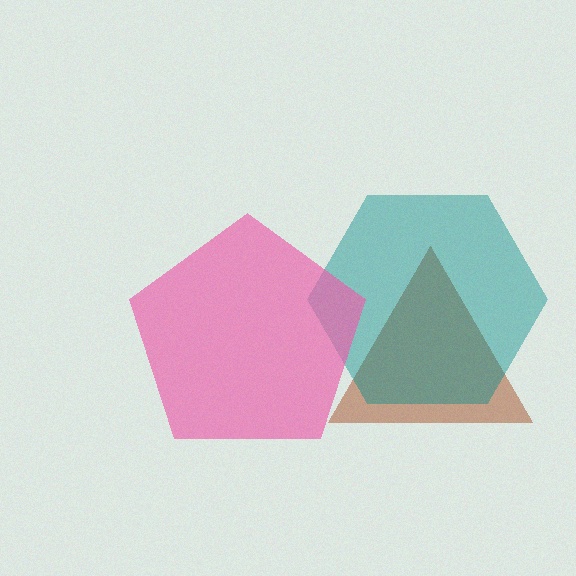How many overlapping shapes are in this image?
There are 3 overlapping shapes in the image.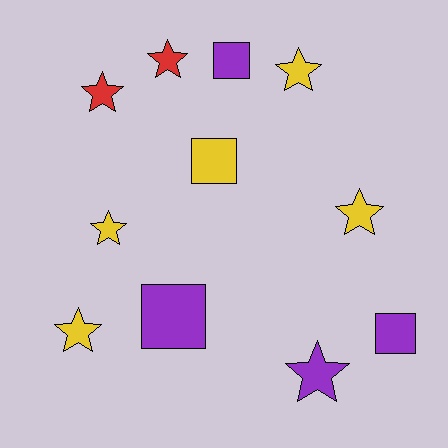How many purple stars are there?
There is 1 purple star.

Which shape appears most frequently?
Star, with 7 objects.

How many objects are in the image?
There are 11 objects.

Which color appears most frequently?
Yellow, with 5 objects.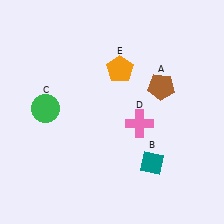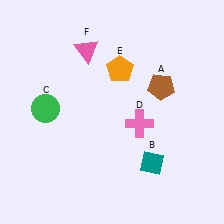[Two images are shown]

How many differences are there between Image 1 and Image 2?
There is 1 difference between the two images.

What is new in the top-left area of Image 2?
A pink triangle (F) was added in the top-left area of Image 2.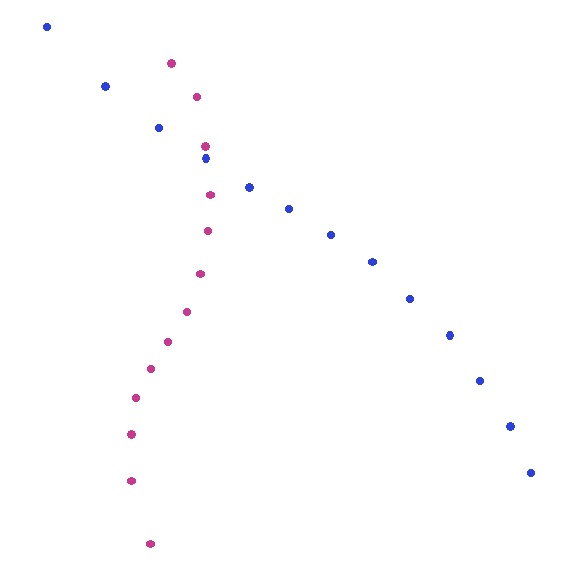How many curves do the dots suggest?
There are 2 distinct paths.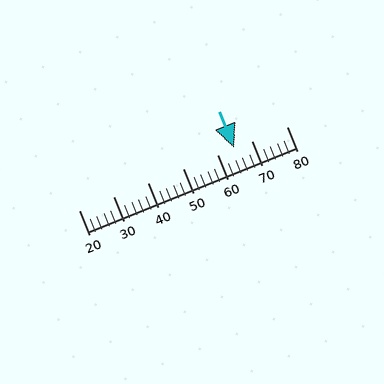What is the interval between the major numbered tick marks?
The major tick marks are spaced 10 units apart.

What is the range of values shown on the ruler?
The ruler shows values from 20 to 80.